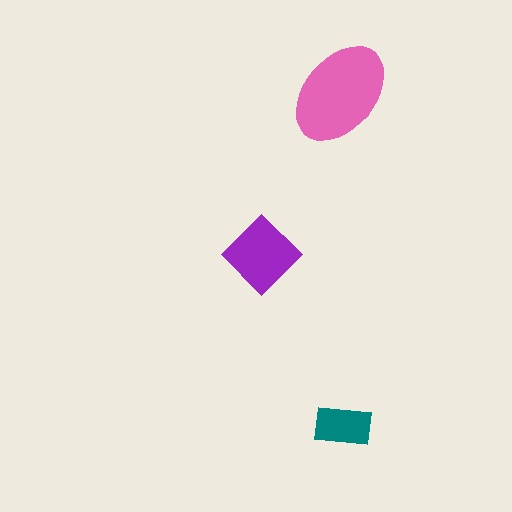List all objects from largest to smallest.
The pink ellipse, the purple diamond, the teal rectangle.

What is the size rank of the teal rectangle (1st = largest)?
3rd.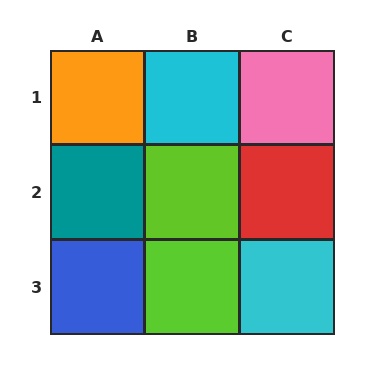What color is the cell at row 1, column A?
Orange.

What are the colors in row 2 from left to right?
Teal, lime, red.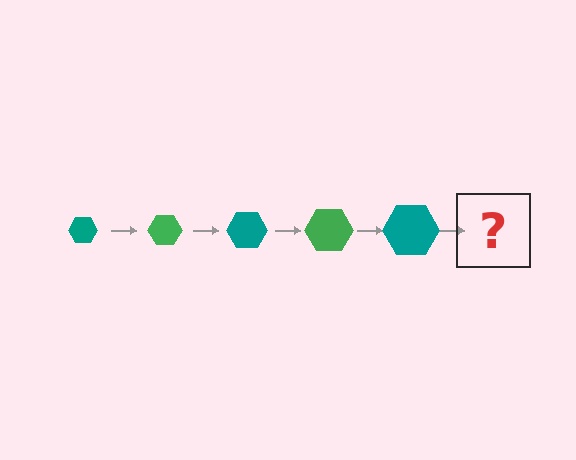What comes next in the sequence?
The next element should be a green hexagon, larger than the previous one.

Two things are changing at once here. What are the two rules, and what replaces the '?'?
The two rules are that the hexagon grows larger each step and the color cycles through teal and green. The '?' should be a green hexagon, larger than the previous one.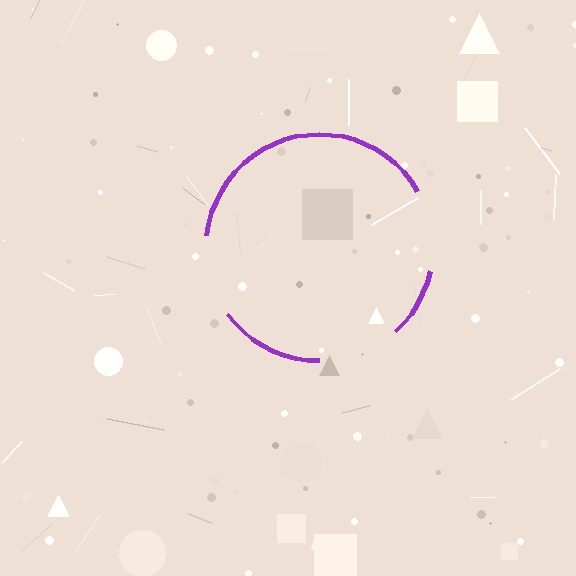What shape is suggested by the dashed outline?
The dashed outline suggests a circle.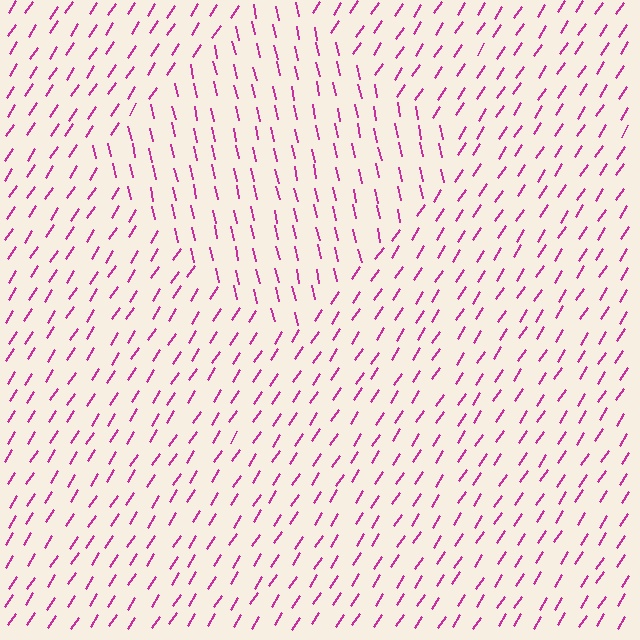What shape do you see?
I see a diamond.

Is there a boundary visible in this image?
Yes, there is a texture boundary formed by a change in line orientation.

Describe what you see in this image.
The image is filled with small magenta line segments. A diamond region in the image has lines oriented differently from the surrounding lines, creating a visible texture boundary.